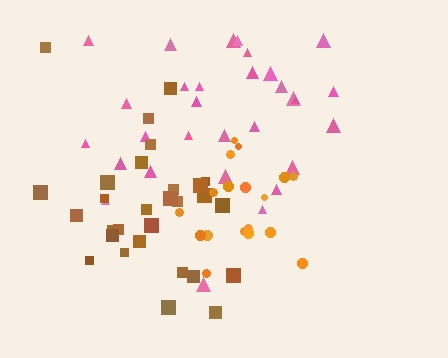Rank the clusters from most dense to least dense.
orange, brown, pink.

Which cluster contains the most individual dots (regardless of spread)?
Pink (31).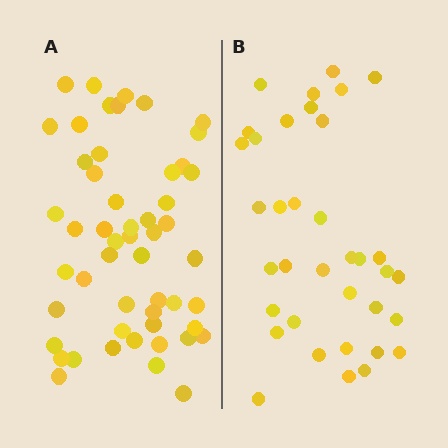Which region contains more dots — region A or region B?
Region A (the left region) has more dots.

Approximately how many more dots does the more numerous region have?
Region A has approximately 15 more dots than region B.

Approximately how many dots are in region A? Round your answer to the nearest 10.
About 50 dots. (The exact count is 52, which rounds to 50.)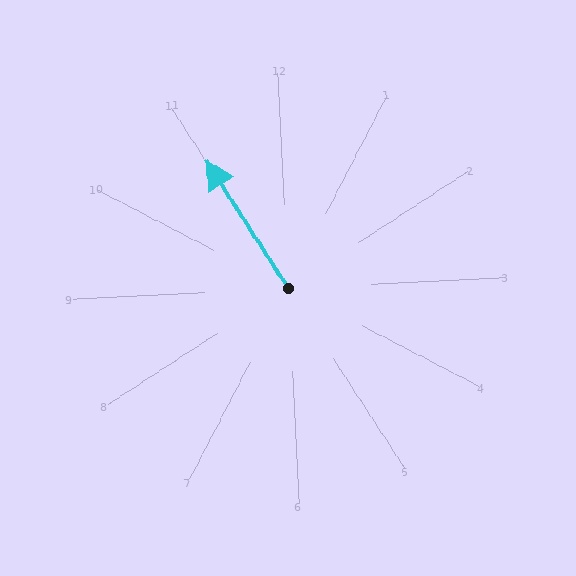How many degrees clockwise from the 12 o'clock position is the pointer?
Approximately 330 degrees.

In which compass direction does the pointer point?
Northwest.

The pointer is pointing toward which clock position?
Roughly 11 o'clock.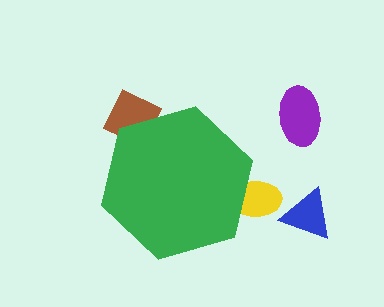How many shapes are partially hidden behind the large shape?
2 shapes are partially hidden.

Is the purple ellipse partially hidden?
No, the purple ellipse is fully visible.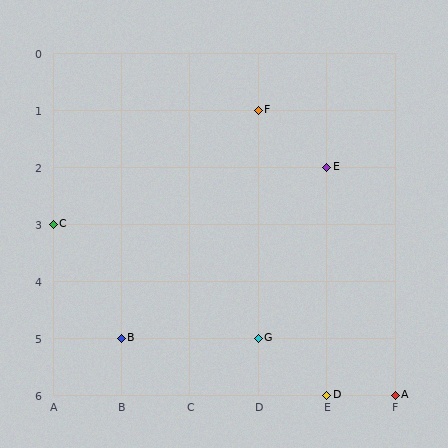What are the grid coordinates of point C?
Point C is at grid coordinates (A, 3).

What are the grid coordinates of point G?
Point G is at grid coordinates (D, 5).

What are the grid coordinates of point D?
Point D is at grid coordinates (E, 6).